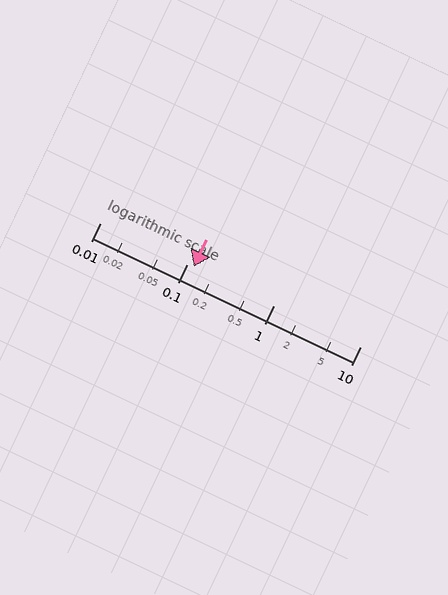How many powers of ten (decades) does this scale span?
The scale spans 3 decades, from 0.01 to 10.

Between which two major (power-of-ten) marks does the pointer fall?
The pointer is between 0.1 and 1.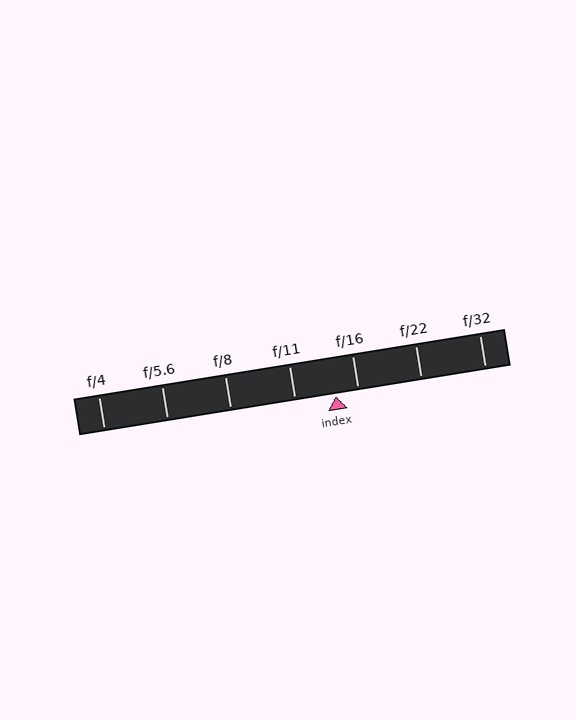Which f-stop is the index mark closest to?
The index mark is closest to f/16.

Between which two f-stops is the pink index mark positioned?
The index mark is between f/11 and f/16.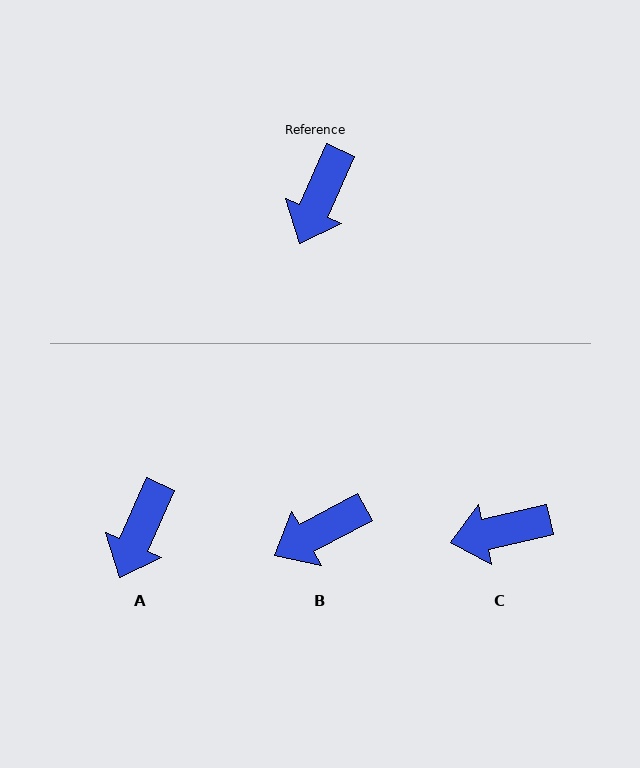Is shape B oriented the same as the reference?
No, it is off by about 38 degrees.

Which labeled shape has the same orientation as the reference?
A.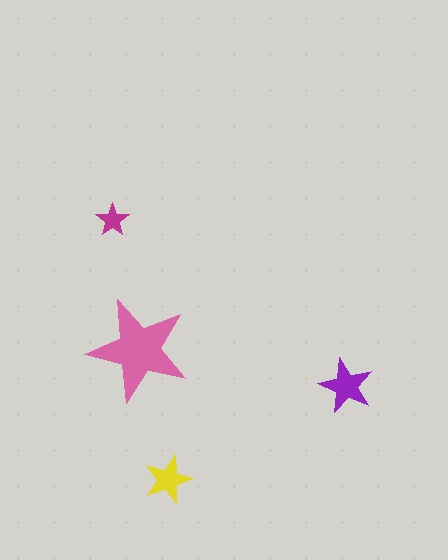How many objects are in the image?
There are 4 objects in the image.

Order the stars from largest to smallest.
the pink one, the purple one, the yellow one, the magenta one.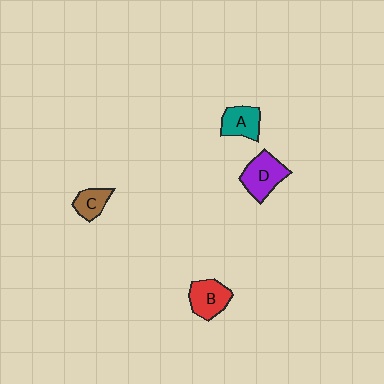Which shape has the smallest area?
Shape C (brown).